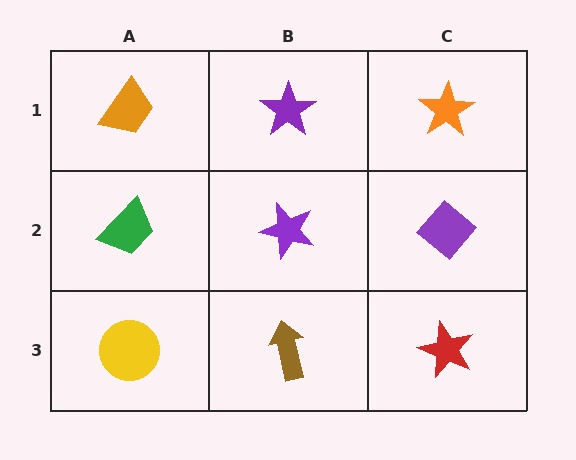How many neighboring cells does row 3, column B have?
3.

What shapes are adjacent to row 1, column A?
A green trapezoid (row 2, column A), a purple star (row 1, column B).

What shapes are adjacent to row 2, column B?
A purple star (row 1, column B), a brown arrow (row 3, column B), a green trapezoid (row 2, column A), a purple diamond (row 2, column C).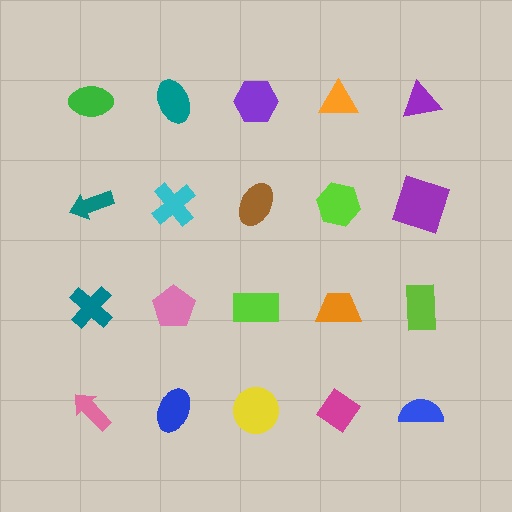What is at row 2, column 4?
A lime hexagon.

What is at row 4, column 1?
A pink arrow.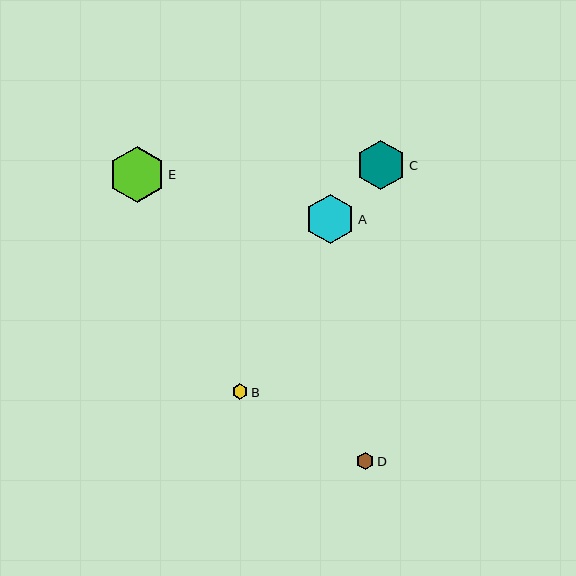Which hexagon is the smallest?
Hexagon B is the smallest with a size of approximately 16 pixels.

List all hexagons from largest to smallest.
From largest to smallest: E, C, A, D, B.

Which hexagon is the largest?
Hexagon E is the largest with a size of approximately 56 pixels.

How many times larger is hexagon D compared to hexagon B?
Hexagon D is approximately 1.1 times the size of hexagon B.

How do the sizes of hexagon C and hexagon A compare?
Hexagon C and hexagon A are approximately the same size.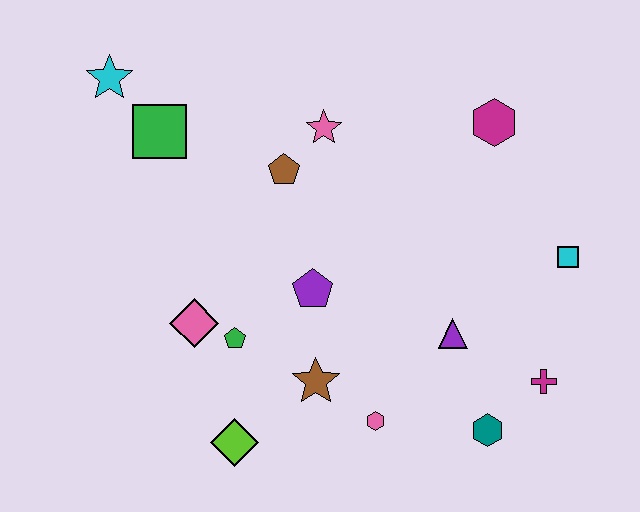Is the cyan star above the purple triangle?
Yes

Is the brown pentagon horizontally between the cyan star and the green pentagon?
No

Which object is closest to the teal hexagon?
The magenta cross is closest to the teal hexagon.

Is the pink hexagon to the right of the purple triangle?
No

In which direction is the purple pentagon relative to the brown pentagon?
The purple pentagon is below the brown pentagon.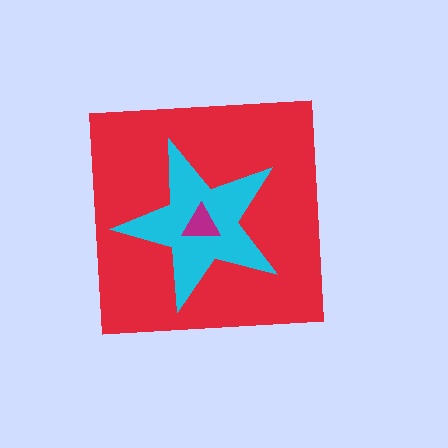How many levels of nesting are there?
3.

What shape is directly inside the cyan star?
The magenta triangle.